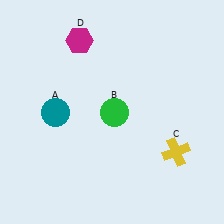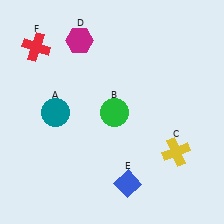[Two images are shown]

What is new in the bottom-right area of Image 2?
A blue diamond (E) was added in the bottom-right area of Image 2.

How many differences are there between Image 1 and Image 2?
There are 2 differences between the two images.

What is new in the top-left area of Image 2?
A red cross (F) was added in the top-left area of Image 2.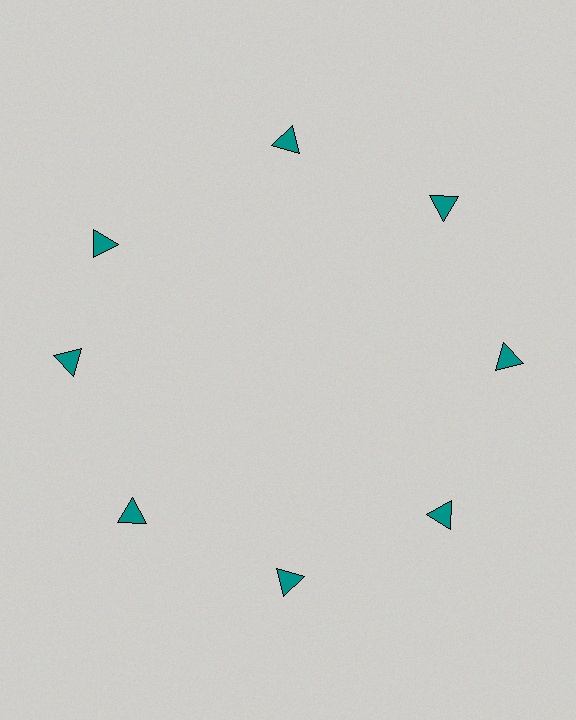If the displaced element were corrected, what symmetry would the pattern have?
It would have 8-fold rotational symmetry — the pattern would map onto itself every 45 degrees.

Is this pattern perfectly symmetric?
No. The 8 teal triangles are arranged in a ring, but one element near the 10 o'clock position is rotated out of alignment along the ring, breaking the 8-fold rotational symmetry.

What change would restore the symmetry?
The symmetry would be restored by rotating it back into even spacing with its neighbors so that all 8 triangles sit at equal angles and equal distance from the center.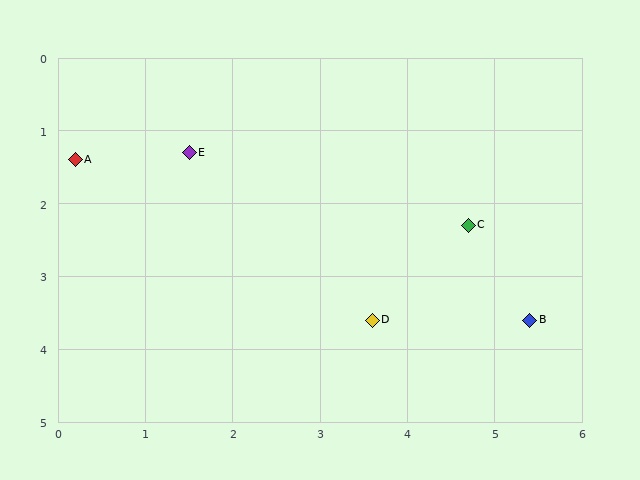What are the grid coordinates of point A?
Point A is at approximately (0.2, 1.4).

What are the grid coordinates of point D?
Point D is at approximately (3.6, 3.6).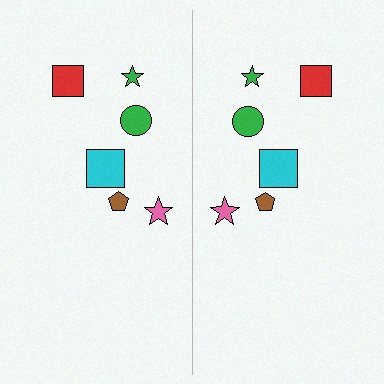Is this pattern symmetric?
Yes, this pattern has bilateral (reflection) symmetry.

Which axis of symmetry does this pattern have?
The pattern has a vertical axis of symmetry running through the center of the image.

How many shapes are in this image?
There are 12 shapes in this image.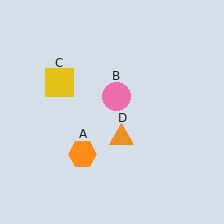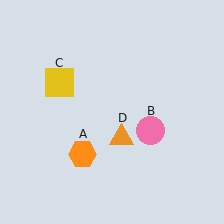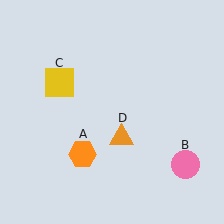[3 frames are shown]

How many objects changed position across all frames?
1 object changed position: pink circle (object B).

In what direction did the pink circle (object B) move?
The pink circle (object B) moved down and to the right.